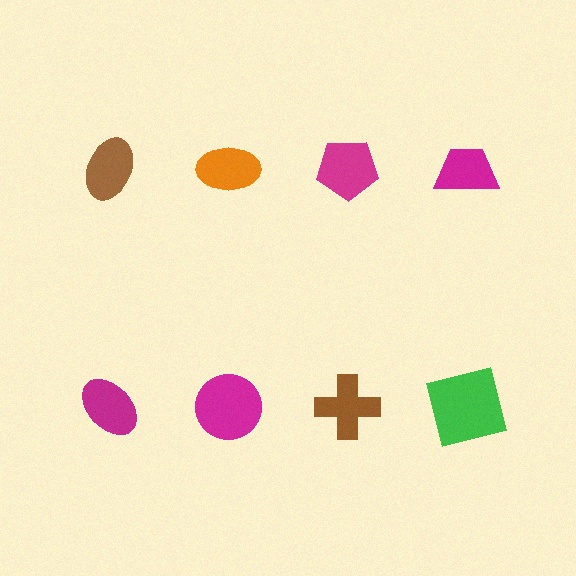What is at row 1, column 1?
A brown ellipse.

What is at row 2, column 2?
A magenta circle.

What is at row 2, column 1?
A magenta ellipse.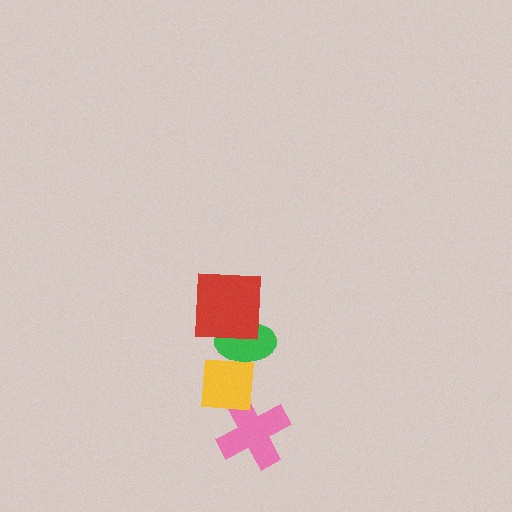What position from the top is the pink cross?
The pink cross is 4th from the top.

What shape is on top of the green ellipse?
The red square is on top of the green ellipse.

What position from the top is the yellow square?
The yellow square is 3rd from the top.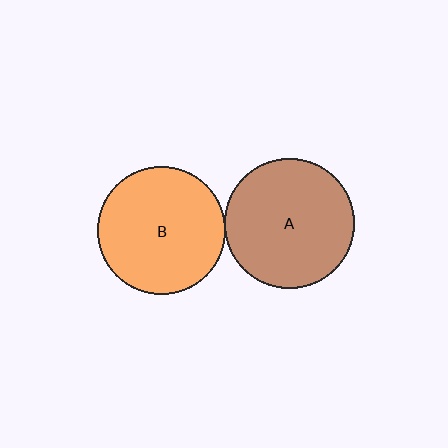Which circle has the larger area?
Circle A (brown).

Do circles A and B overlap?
Yes.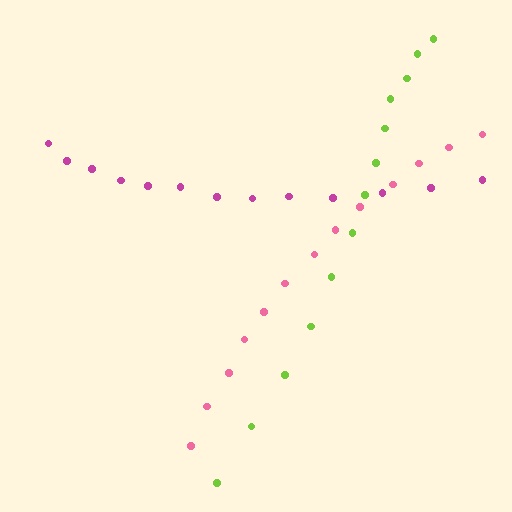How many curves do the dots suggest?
There are 3 distinct paths.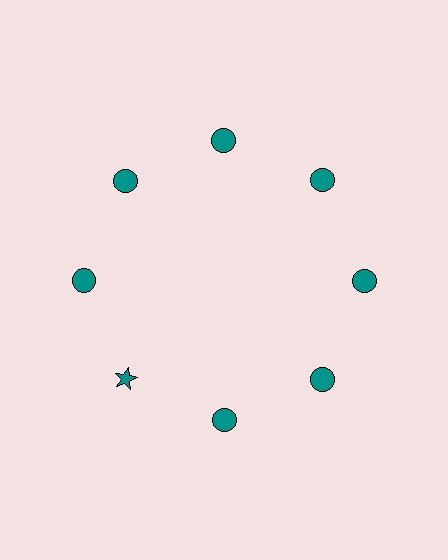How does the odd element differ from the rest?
It has a different shape: star instead of circle.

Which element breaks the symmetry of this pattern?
The teal star at roughly the 8 o'clock position breaks the symmetry. All other shapes are teal circles.